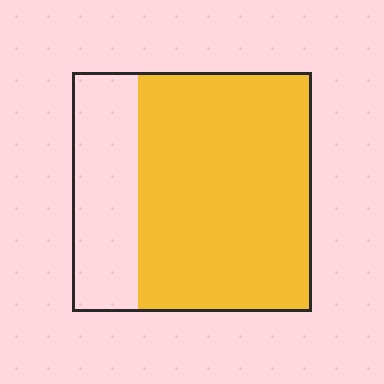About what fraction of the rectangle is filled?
About three quarters (3/4).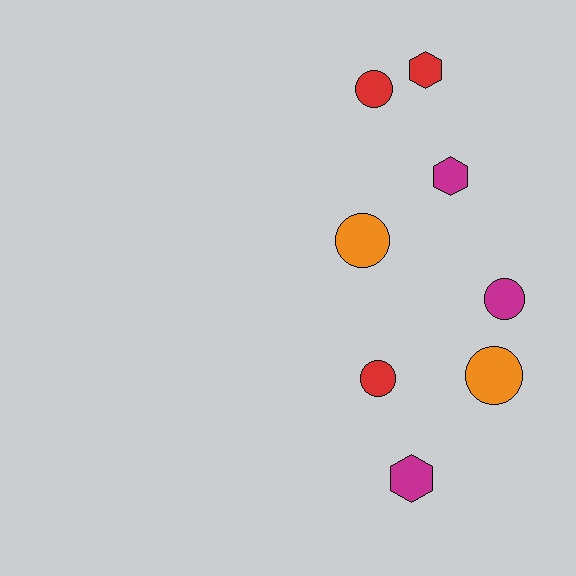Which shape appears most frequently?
Circle, with 5 objects.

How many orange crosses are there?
There are no orange crosses.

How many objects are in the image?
There are 8 objects.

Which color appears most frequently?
Magenta, with 3 objects.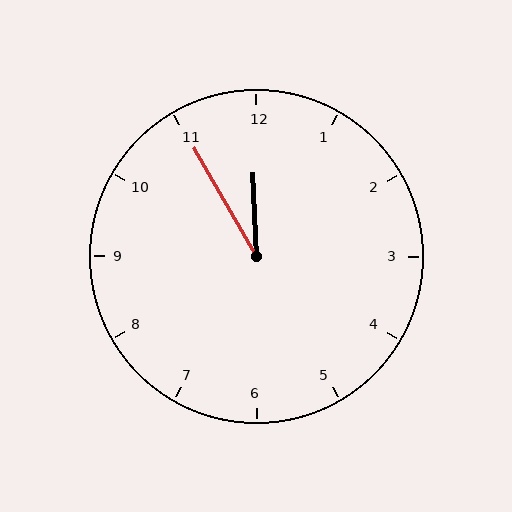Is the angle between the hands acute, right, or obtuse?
It is acute.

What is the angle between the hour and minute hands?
Approximately 28 degrees.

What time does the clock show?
11:55.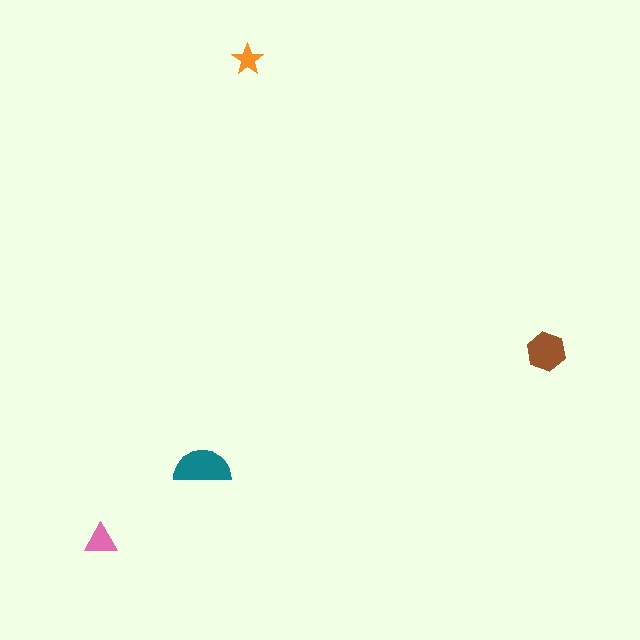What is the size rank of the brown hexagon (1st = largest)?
2nd.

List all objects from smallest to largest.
The orange star, the pink triangle, the brown hexagon, the teal semicircle.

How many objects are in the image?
There are 4 objects in the image.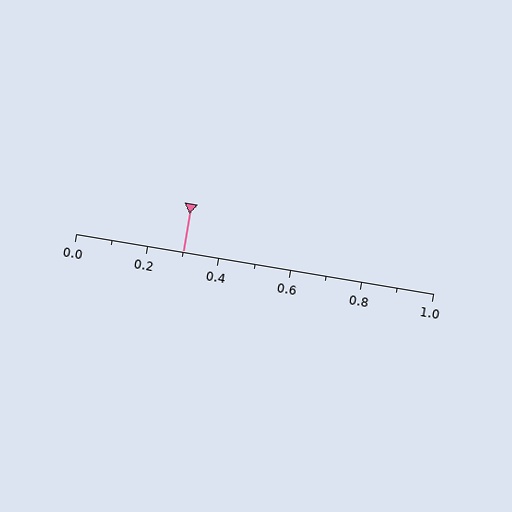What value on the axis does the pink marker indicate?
The marker indicates approximately 0.3.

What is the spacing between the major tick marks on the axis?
The major ticks are spaced 0.2 apart.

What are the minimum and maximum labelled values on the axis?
The axis runs from 0.0 to 1.0.